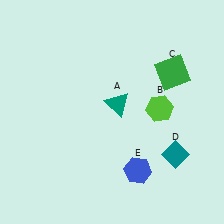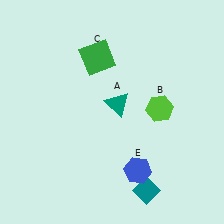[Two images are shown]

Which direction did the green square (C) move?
The green square (C) moved left.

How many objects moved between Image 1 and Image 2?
2 objects moved between the two images.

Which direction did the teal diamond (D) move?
The teal diamond (D) moved down.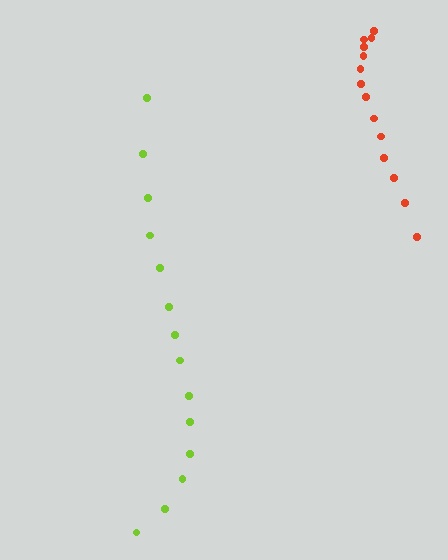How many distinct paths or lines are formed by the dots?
There are 2 distinct paths.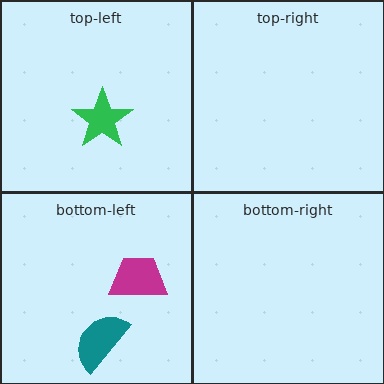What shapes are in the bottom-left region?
The teal semicircle, the magenta trapezoid.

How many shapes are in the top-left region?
1.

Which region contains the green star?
The top-left region.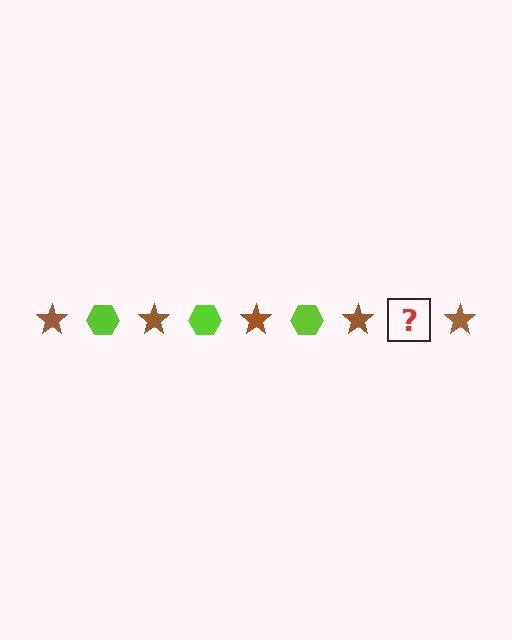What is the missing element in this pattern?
The missing element is a lime hexagon.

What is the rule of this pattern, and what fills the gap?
The rule is that the pattern alternates between brown star and lime hexagon. The gap should be filled with a lime hexagon.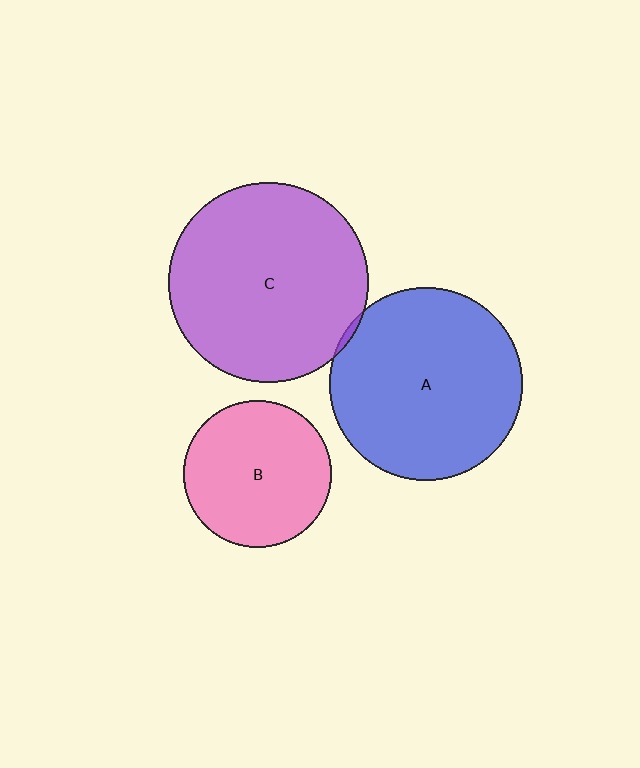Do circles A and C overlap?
Yes.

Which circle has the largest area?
Circle C (purple).